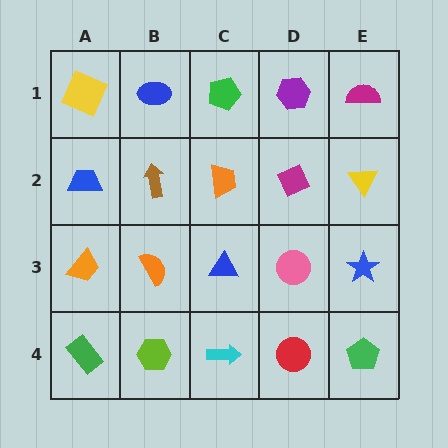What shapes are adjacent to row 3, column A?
A blue trapezoid (row 2, column A), a green rectangle (row 4, column A), an orange semicircle (row 3, column B).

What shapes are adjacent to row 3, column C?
An orange trapezoid (row 2, column C), a cyan arrow (row 4, column C), an orange semicircle (row 3, column B), a pink circle (row 3, column D).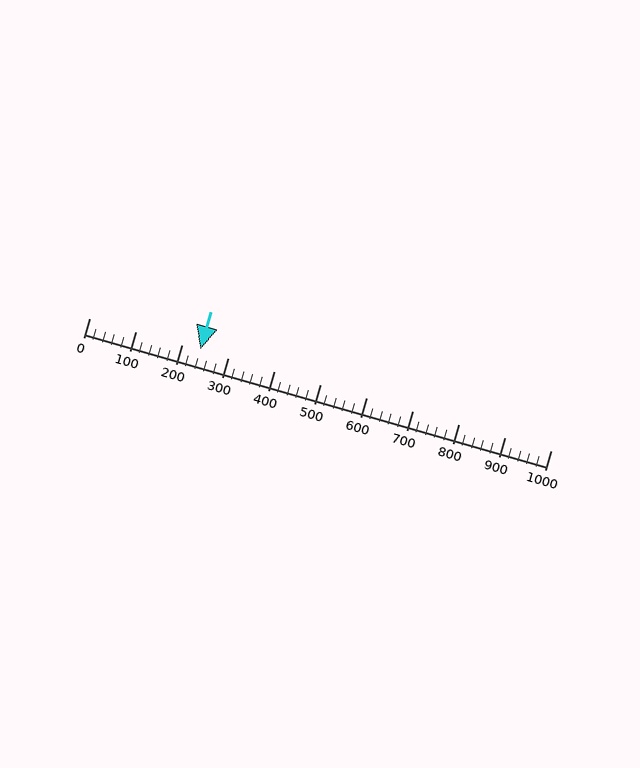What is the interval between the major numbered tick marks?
The major tick marks are spaced 100 units apart.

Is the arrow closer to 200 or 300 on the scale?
The arrow is closer to 200.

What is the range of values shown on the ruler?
The ruler shows values from 0 to 1000.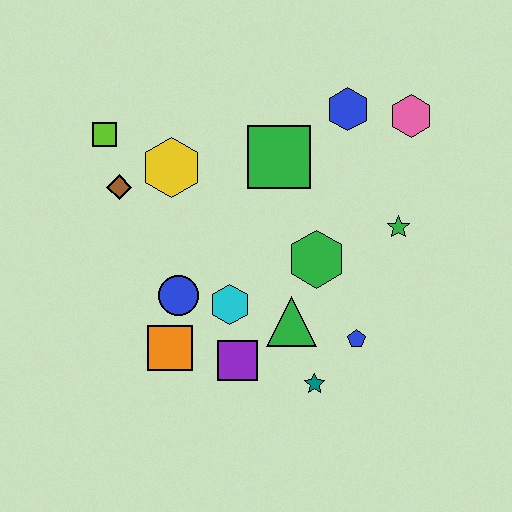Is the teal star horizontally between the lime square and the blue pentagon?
Yes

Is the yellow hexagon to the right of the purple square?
No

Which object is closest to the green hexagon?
The green triangle is closest to the green hexagon.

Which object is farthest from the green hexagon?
The lime square is farthest from the green hexagon.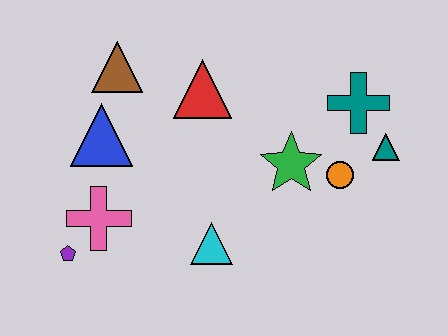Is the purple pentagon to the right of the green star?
No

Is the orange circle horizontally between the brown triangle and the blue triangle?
No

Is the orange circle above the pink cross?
Yes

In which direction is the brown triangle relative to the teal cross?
The brown triangle is to the left of the teal cross.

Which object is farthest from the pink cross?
The teal triangle is farthest from the pink cross.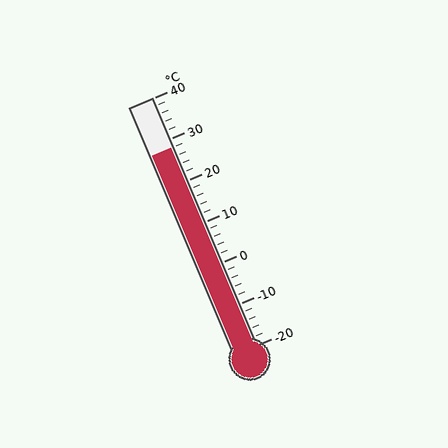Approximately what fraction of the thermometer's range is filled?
The thermometer is filled to approximately 80% of its range.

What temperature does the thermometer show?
The thermometer shows approximately 28°C.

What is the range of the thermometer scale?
The thermometer scale ranges from -20°C to 40°C.